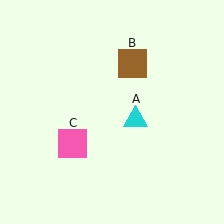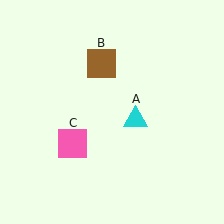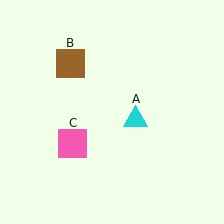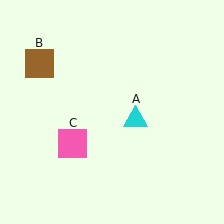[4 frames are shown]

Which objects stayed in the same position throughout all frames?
Cyan triangle (object A) and pink square (object C) remained stationary.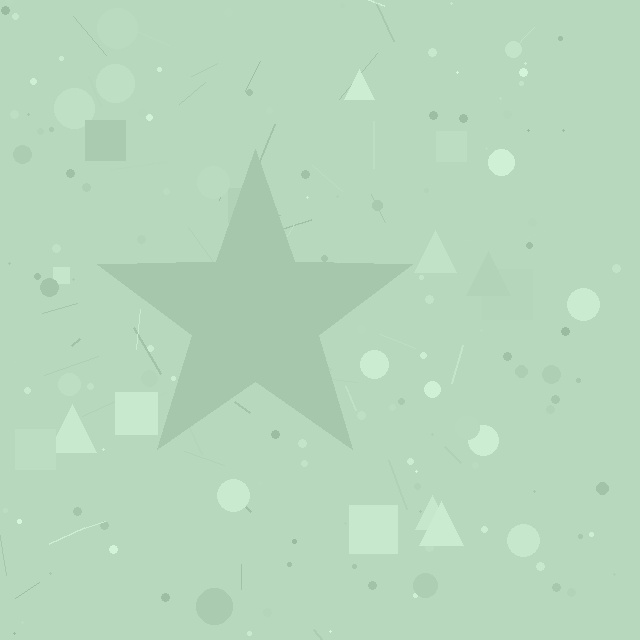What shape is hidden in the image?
A star is hidden in the image.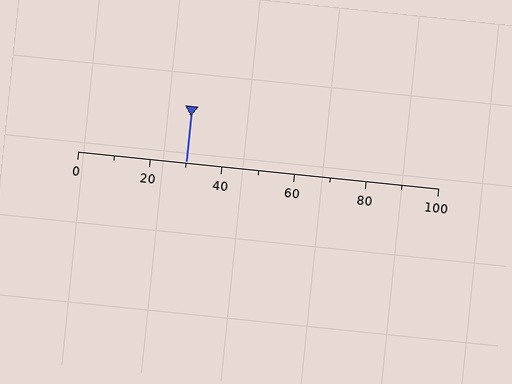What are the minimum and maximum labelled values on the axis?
The axis runs from 0 to 100.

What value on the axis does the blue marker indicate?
The marker indicates approximately 30.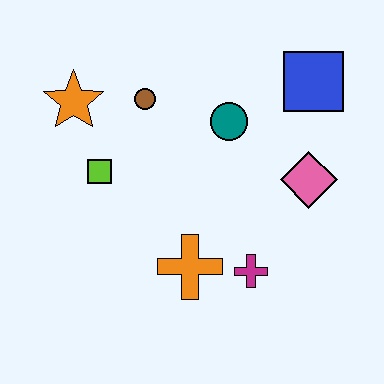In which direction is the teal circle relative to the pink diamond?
The teal circle is to the left of the pink diamond.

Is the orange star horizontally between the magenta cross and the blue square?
No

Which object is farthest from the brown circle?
The magenta cross is farthest from the brown circle.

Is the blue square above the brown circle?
Yes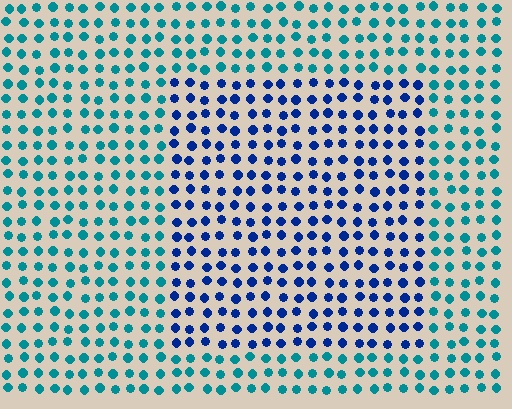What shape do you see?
I see a rectangle.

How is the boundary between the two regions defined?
The boundary is defined purely by a slight shift in hue (about 42 degrees). Spacing, size, and orientation are identical on both sides.